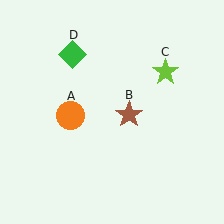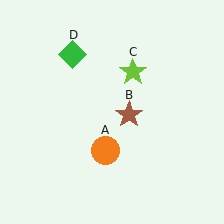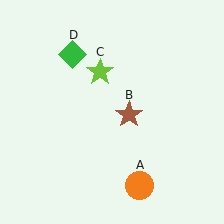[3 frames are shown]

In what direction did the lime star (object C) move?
The lime star (object C) moved left.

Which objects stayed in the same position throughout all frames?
Brown star (object B) and green diamond (object D) remained stationary.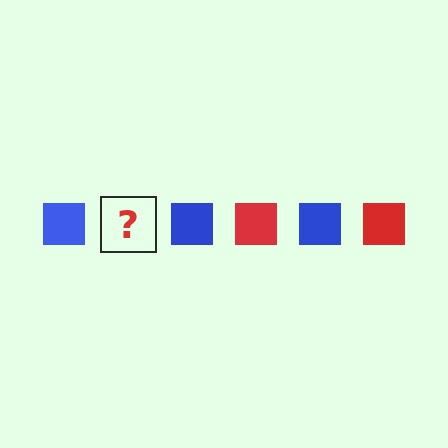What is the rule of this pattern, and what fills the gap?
The rule is that the pattern cycles through blue, red squares. The gap should be filled with a red square.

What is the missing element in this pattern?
The missing element is a red square.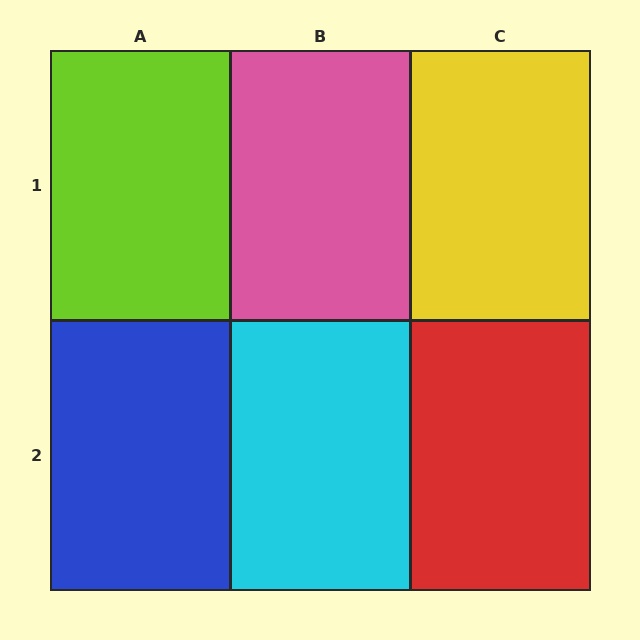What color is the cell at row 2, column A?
Blue.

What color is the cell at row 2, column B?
Cyan.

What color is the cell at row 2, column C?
Red.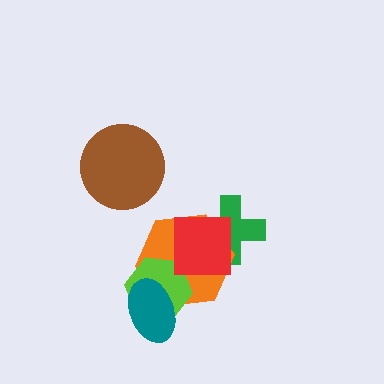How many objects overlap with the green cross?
2 objects overlap with the green cross.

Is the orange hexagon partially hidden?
Yes, it is partially covered by another shape.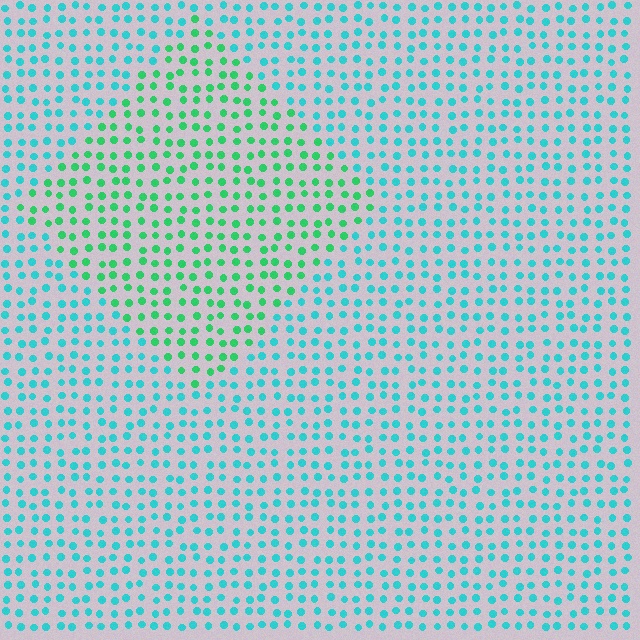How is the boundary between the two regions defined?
The boundary is defined purely by a slight shift in hue (about 39 degrees). Spacing, size, and orientation are identical on both sides.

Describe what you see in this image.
The image is filled with small cyan elements in a uniform arrangement. A diamond-shaped region is visible where the elements are tinted to a slightly different hue, forming a subtle color boundary.